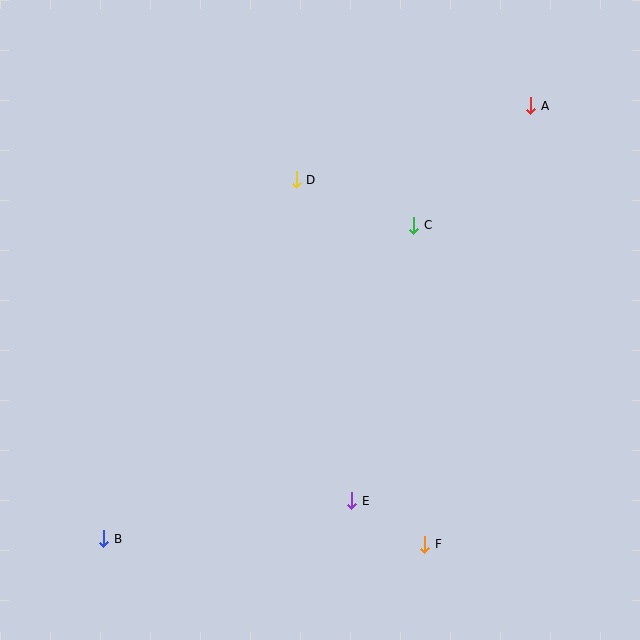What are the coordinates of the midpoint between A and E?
The midpoint between A and E is at (441, 303).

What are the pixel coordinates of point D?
Point D is at (296, 180).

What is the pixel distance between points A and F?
The distance between A and F is 451 pixels.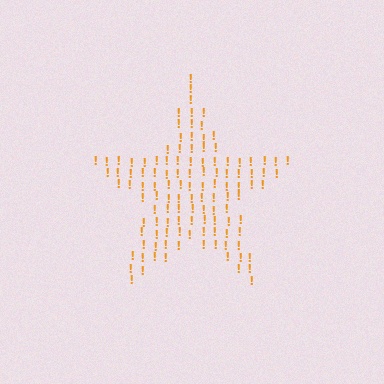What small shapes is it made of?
It is made of small exclamation marks.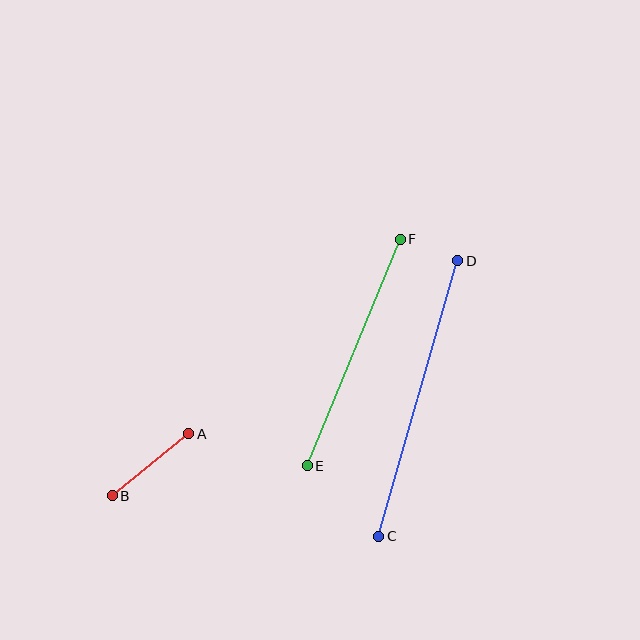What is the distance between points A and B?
The distance is approximately 98 pixels.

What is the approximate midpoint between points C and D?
The midpoint is at approximately (418, 399) pixels.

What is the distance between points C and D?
The distance is approximately 286 pixels.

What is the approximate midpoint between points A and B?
The midpoint is at approximately (151, 465) pixels.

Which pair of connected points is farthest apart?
Points C and D are farthest apart.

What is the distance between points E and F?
The distance is approximately 245 pixels.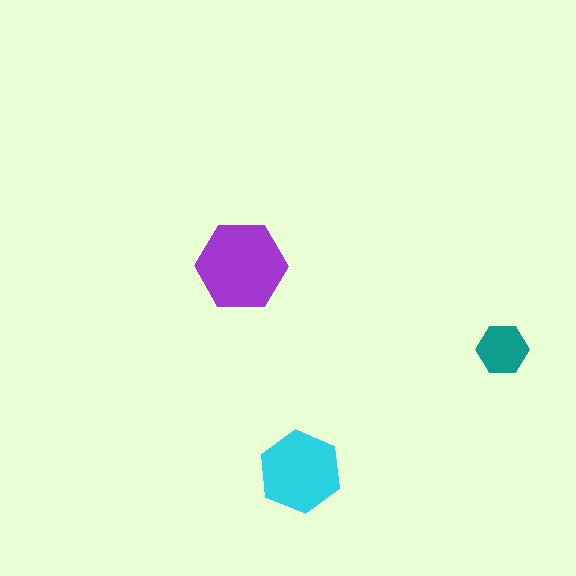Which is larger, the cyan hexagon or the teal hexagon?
The cyan one.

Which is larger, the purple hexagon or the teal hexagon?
The purple one.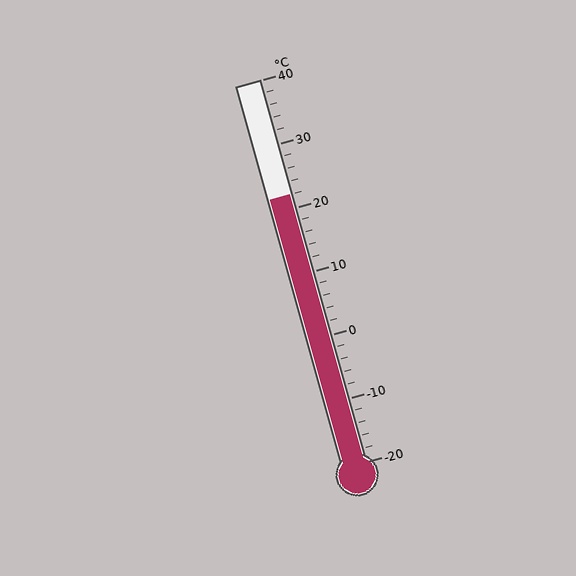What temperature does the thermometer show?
The thermometer shows approximately 22°C.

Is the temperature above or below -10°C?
The temperature is above -10°C.